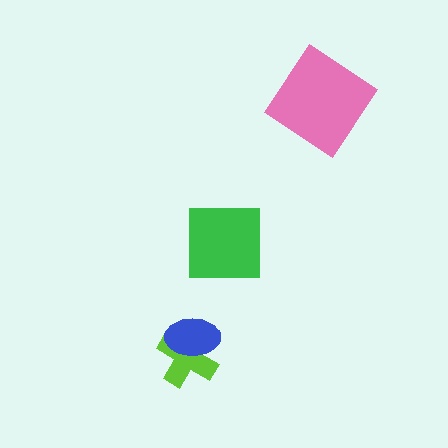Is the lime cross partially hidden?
Yes, it is partially covered by another shape.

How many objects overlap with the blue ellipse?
1 object overlaps with the blue ellipse.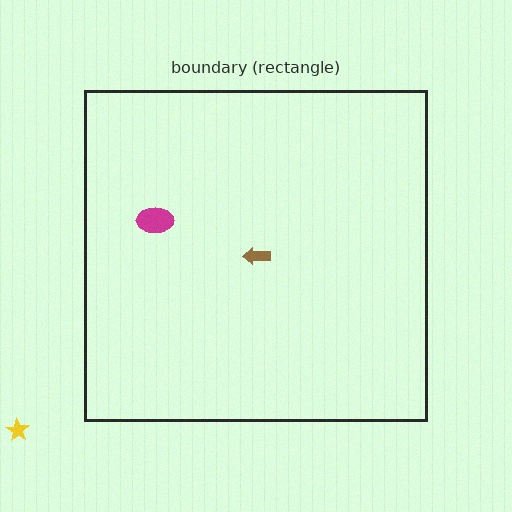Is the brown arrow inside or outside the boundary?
Inside.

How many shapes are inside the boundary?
2 inside, 1 outside.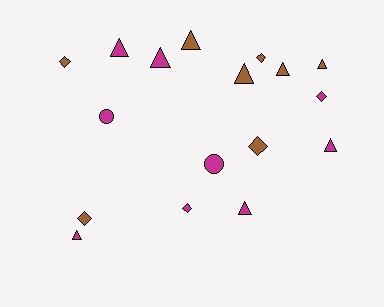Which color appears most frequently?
Magenta, with 9 objects.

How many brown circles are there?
There are no brown circles.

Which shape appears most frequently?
Triangle, with 9 objects.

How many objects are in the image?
There are 17 objects.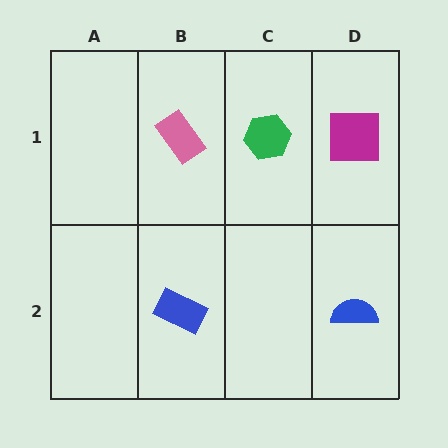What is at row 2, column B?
A blue rectangle.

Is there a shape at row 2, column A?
No, that cell is empty.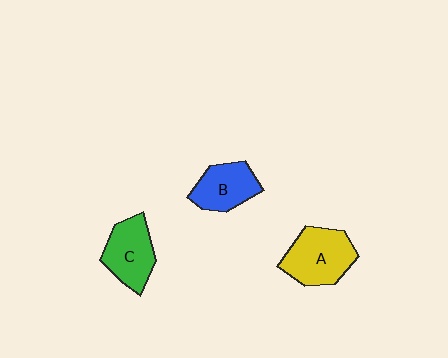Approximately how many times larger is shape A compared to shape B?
Approximately 1.3 times.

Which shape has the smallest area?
Shape B (blue).